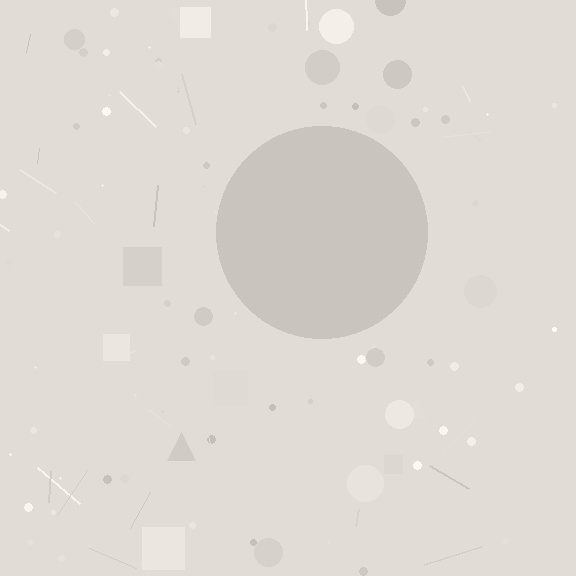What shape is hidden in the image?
A circle is hidden in the image.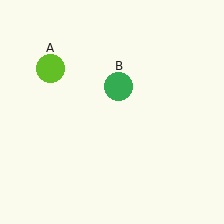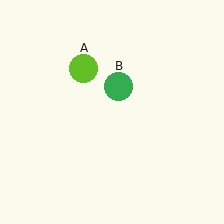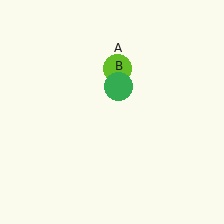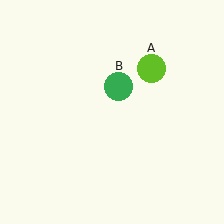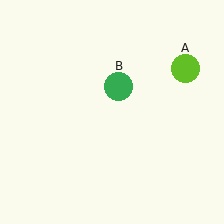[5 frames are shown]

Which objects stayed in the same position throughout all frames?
Green circle (object B) remained stationary.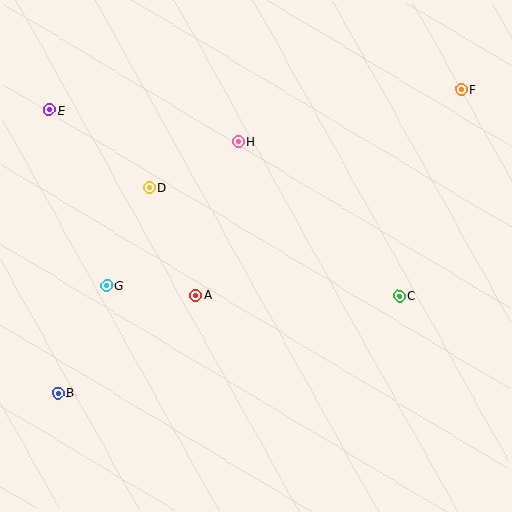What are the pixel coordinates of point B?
Point B is at (58, 393).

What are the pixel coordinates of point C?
Point C is at (400, 296).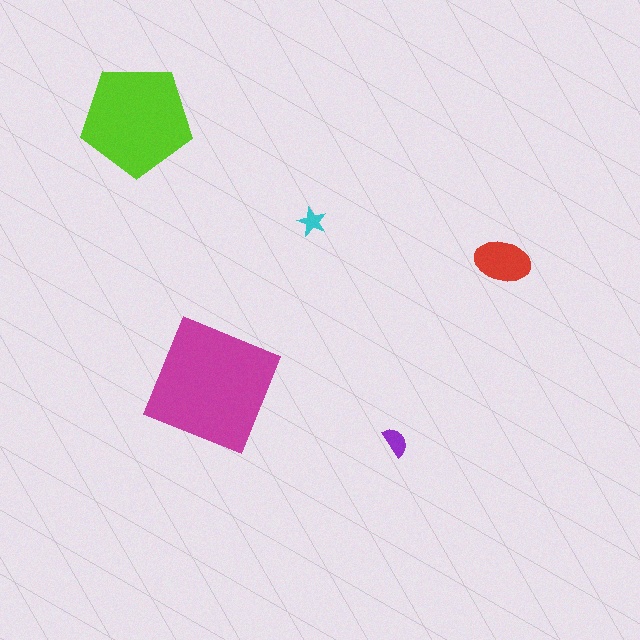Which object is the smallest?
The cyan star.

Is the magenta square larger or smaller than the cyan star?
Larger.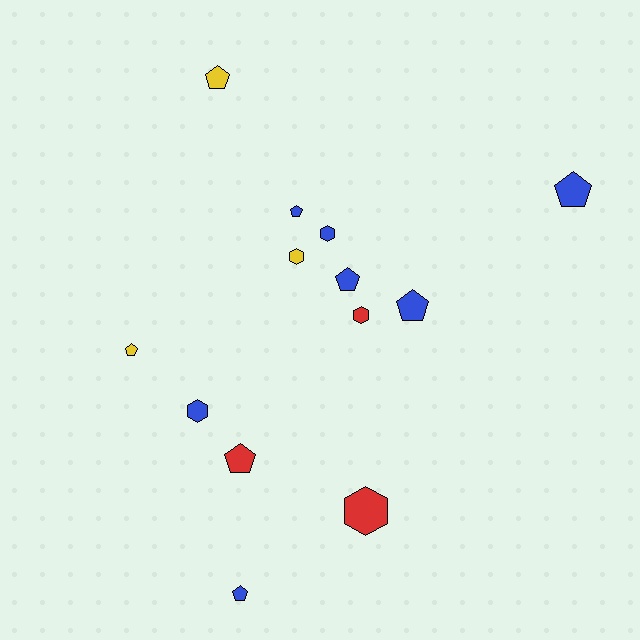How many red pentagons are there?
There is 1 red pentagon.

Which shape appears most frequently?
Pentagon, with 8 objects.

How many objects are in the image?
There are 13 objects.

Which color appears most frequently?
Blue, with 7 objects.